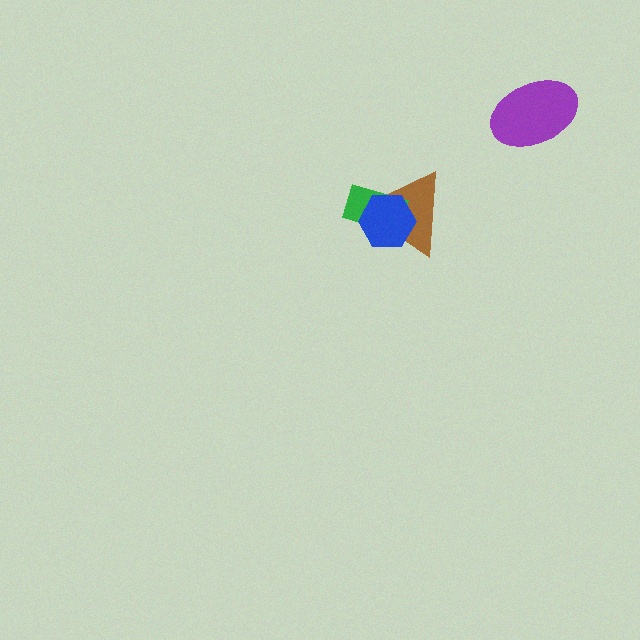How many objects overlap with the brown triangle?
2 objects overlap with the brown triangle.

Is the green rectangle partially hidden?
Yes, it is partially covered by another shape.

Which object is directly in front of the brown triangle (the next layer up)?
The green rectangle is directly in front of the brown triangle.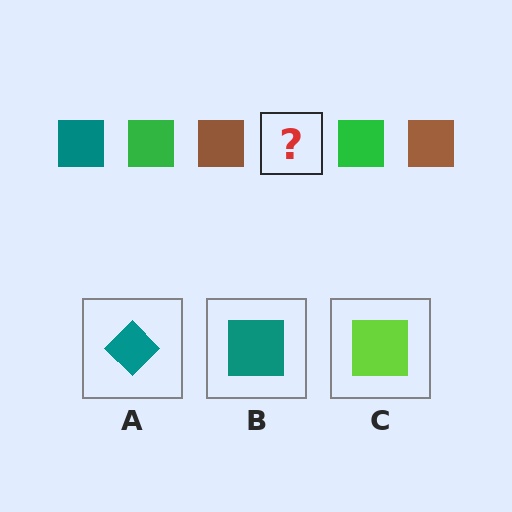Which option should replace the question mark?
Option B.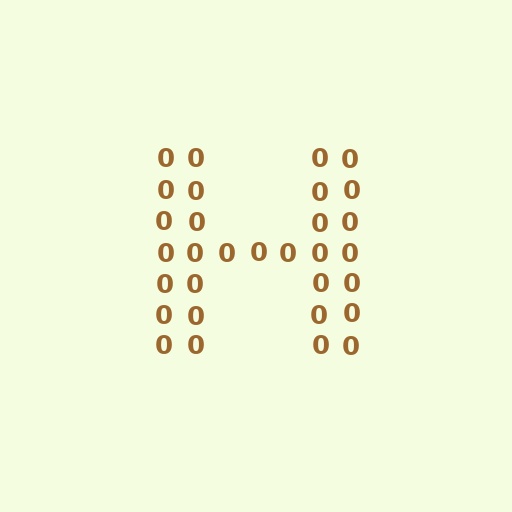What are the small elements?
The small elements are digit 0's.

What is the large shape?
The large shape is the letter H.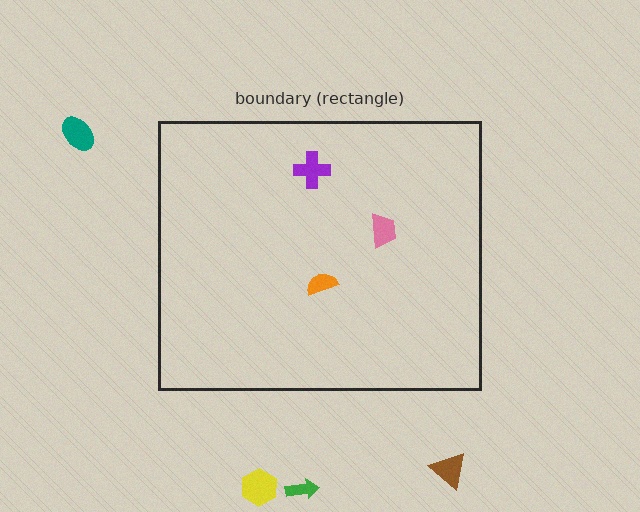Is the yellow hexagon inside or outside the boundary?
Outside.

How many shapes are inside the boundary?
3 inside, 4 outside.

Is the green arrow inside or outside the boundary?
Outside.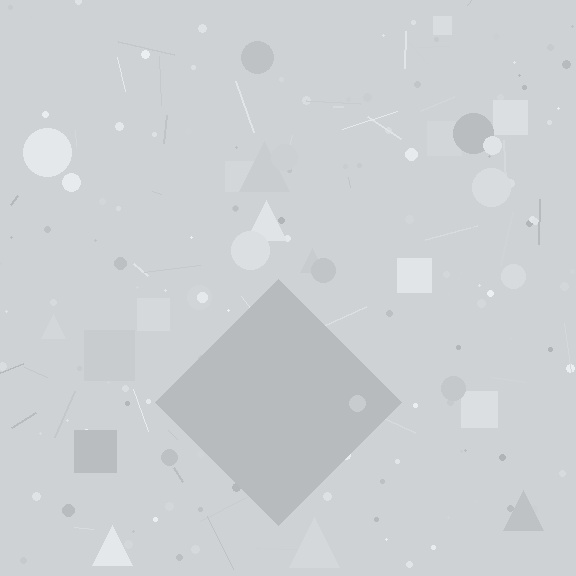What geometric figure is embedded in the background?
A diamond is embedded in the background.